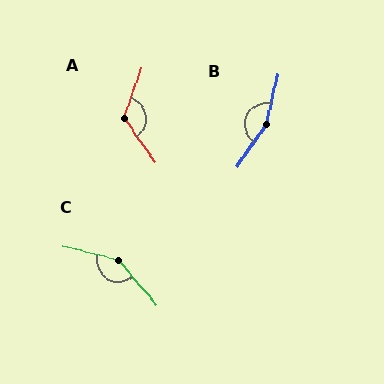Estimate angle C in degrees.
Approximately 145 degrees.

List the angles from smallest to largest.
A (125°), C (145°), B (158°).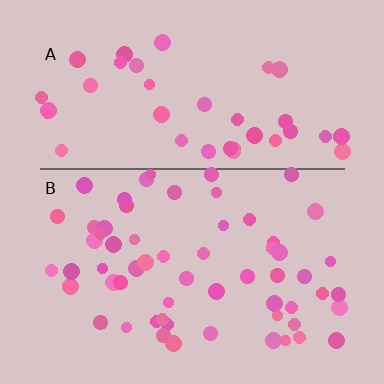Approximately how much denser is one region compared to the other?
Approximately 1.5× — region B over region A.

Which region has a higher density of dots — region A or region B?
B (the bottom).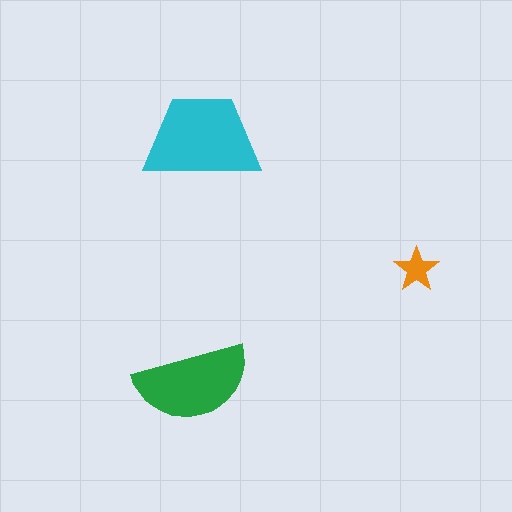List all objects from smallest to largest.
The orange star, the green semicircle, the cyan trapezoid.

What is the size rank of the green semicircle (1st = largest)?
2nd.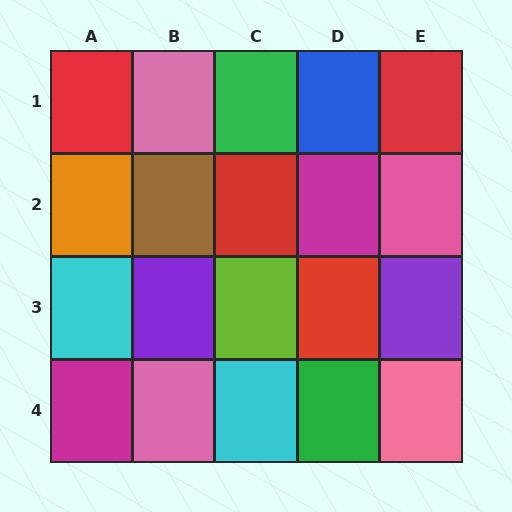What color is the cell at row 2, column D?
Magenta.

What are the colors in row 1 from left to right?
Red, pink, green, blue, red.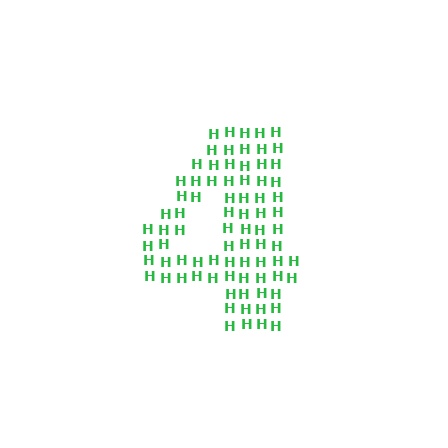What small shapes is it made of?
It is made of small letter H's.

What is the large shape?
The large shape is the digit 4.